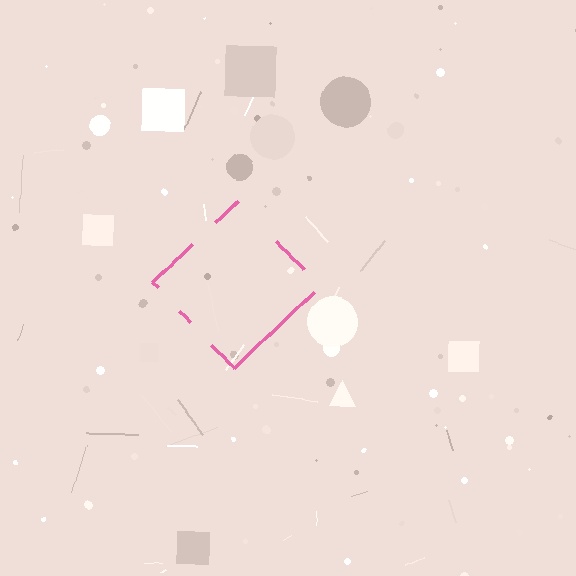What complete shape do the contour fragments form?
The contour fragments form a diamond.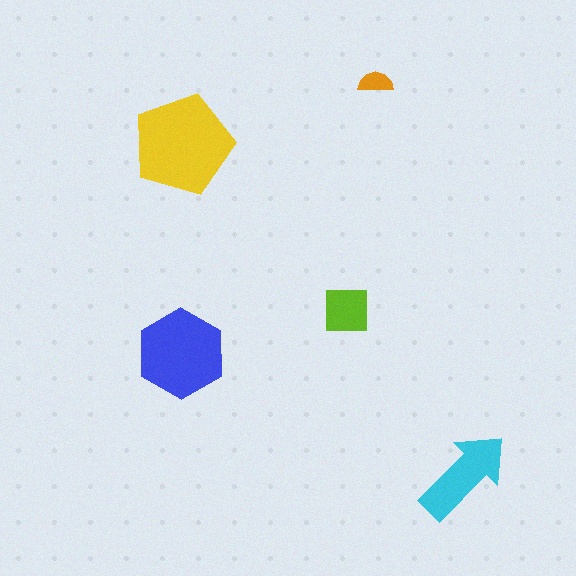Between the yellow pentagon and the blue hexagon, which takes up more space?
The yellow pentagon.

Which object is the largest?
The yellow pentagon.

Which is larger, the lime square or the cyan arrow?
The cyan arrow.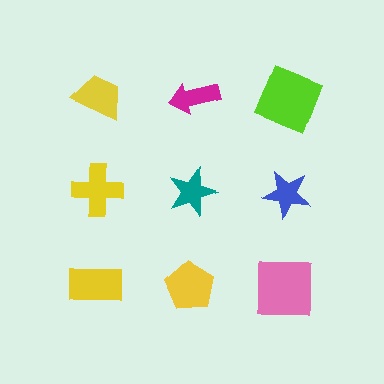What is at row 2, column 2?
A teal star.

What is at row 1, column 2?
A magenta arrow.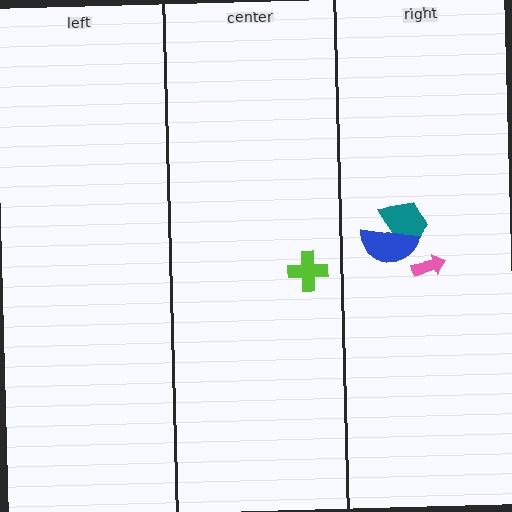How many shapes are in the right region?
3.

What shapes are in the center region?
The lime cross.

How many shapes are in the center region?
1.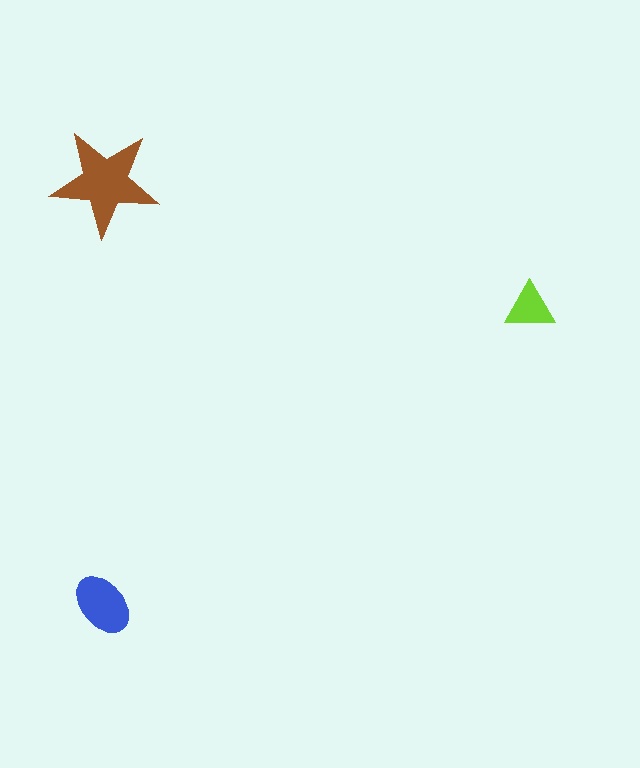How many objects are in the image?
There are 3 objects in the image.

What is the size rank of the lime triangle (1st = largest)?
3rd.